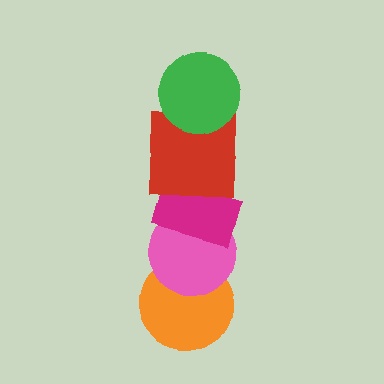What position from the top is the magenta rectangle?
The magenta rectangle is 3rd from the top.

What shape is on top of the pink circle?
The magenta rectangle is on top of the pink circle.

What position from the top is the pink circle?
The pink circle is 4th from the top.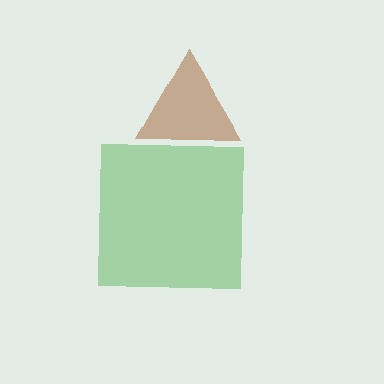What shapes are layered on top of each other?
The layered shapes are: a green square, a brown triangle.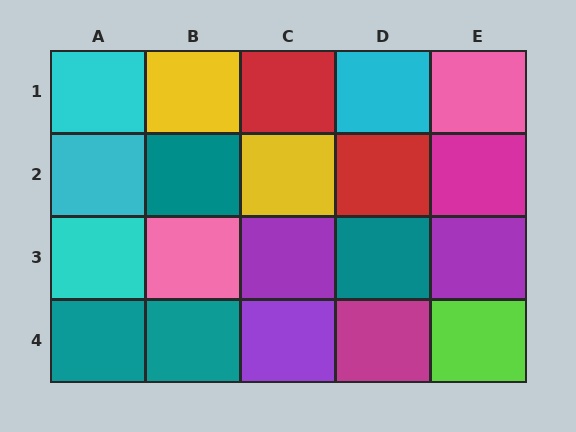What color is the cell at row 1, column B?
Yellow.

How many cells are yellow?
2 cells are yellow.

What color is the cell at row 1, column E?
Pink.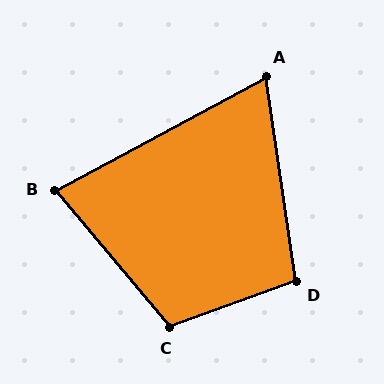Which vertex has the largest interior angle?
C, at approximately 110 degrees.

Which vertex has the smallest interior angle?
A, at approximately 70 degrees.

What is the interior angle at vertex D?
Approximately 102 degrees (obtuse).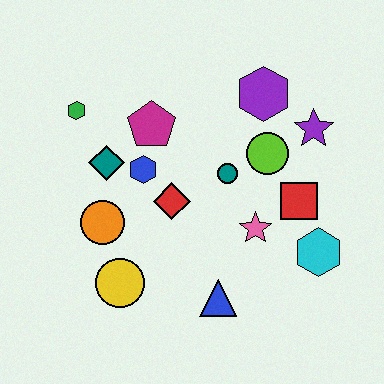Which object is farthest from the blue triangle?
The green hexagon is farthest from the blue triangle.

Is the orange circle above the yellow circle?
Yes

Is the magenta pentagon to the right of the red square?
No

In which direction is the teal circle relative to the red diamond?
The teal circle is to the right of the red diamond.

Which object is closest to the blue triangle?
The pink star is closest to the blue triangle.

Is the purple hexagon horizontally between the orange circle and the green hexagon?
No